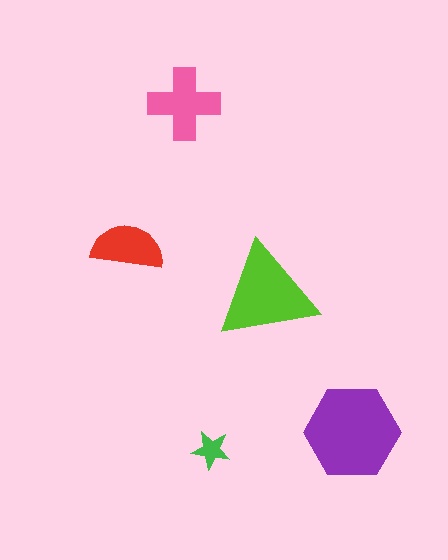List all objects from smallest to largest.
The green star, the red semicircle, the pink cross, the lime triangle, the purple hexagon.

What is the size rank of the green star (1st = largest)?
5th.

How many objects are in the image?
There are 5 objects in the image.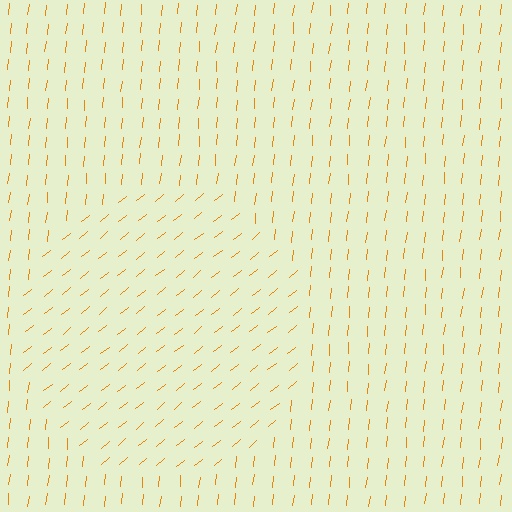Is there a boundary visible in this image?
Yes, there is a texture boundary formed by a change in line orientation.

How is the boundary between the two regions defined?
The boundary is defined purely by a change in line orientation (approximately 45 degrees difference). All lines are the same color and thickness.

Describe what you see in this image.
The image is filled with small orange line segments. A circle region in the image has lines oriented differently from the surrounding lines, creating a visible texture boundary.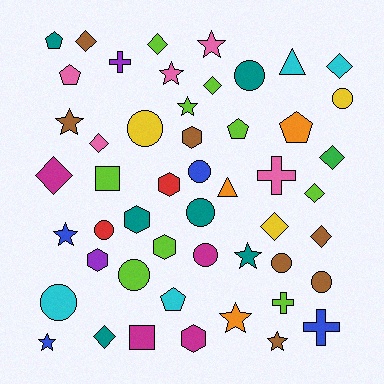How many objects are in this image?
There are 50 objects.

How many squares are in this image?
There are 2 squares.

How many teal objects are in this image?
There are 6 teal objects.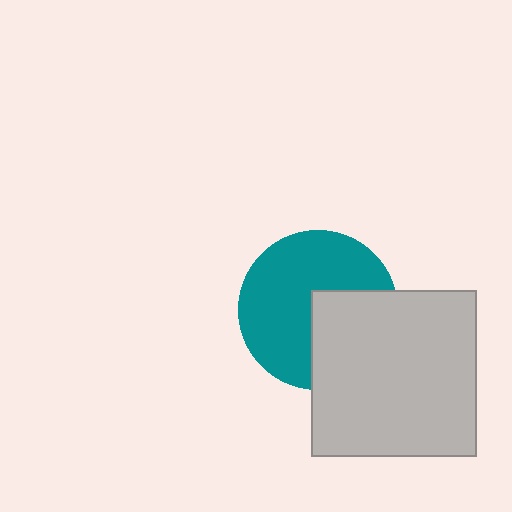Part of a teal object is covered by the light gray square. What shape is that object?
It is a circle.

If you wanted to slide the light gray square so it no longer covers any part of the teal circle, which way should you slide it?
Slide it toward the lower-right — that is the most direct way to separate the two shapes.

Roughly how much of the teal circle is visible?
About half of it is visible (roughly 64%).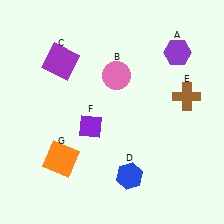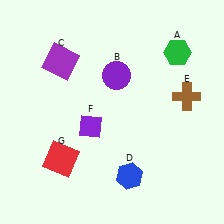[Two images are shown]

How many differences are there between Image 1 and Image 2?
There are 3 differences between the two images.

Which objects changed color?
A changed from purple to green. B changed from pink to purple. G changed from orange to red.